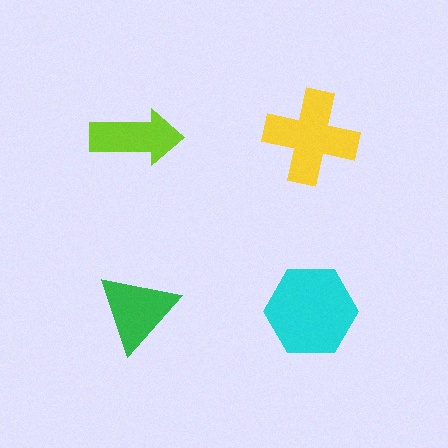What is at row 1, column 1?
A lime arrow.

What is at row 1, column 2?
A yellow cross.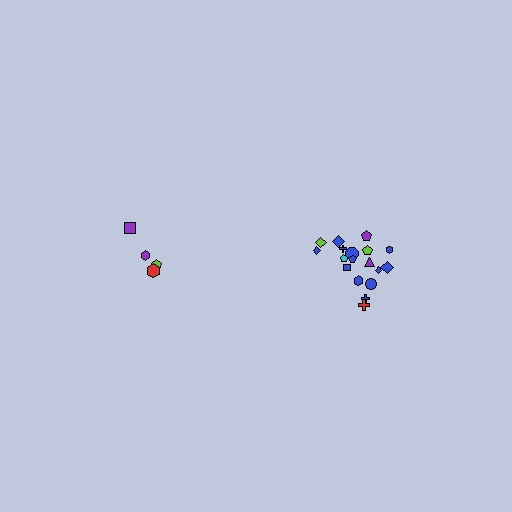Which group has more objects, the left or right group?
The right group.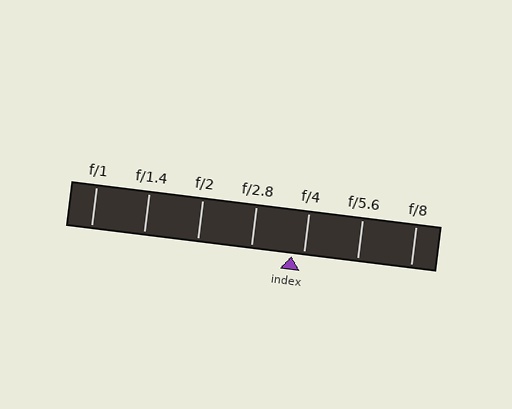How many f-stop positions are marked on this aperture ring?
There are 7 f-stop positions marked.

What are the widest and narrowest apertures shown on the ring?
The widest aperture shown is f/1 and the narrowest is f/8.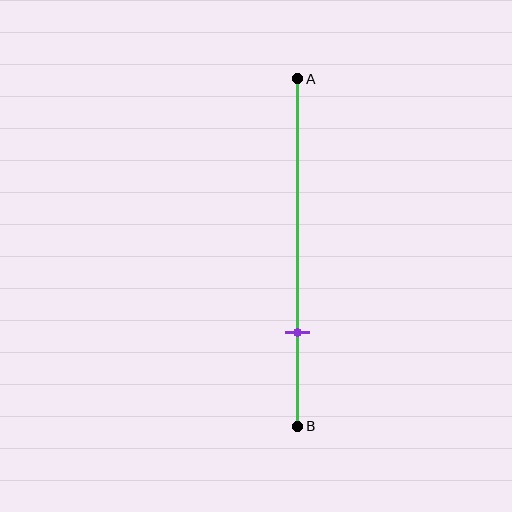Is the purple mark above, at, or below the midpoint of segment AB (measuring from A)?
The purple mark is below the midpoint of segment AB.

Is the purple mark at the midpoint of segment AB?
No, the mark is at about 75% from A, not at the 50% midpoint.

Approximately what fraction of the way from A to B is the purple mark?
The purple mark is approximately 75% of the way from A to B.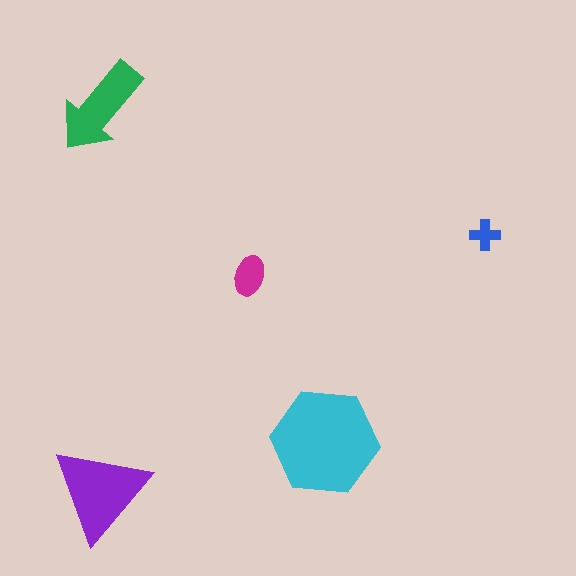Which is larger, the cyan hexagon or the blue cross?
The cyan hexagon.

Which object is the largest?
The cyan hexagon.